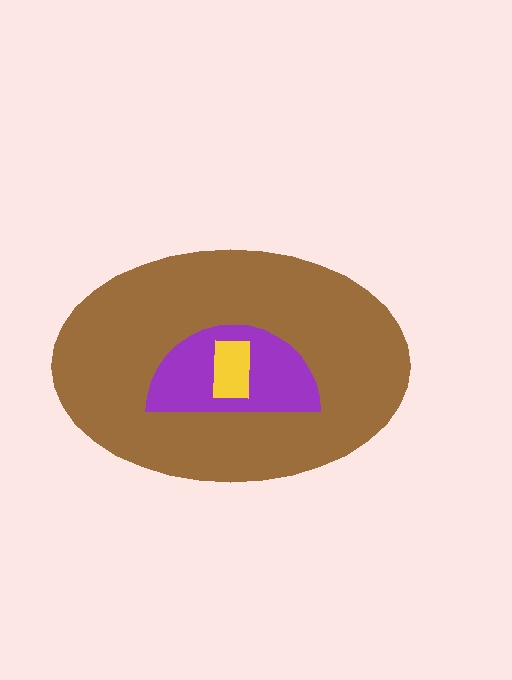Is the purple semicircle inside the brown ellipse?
Yes.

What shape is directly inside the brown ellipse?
The purple semicircle.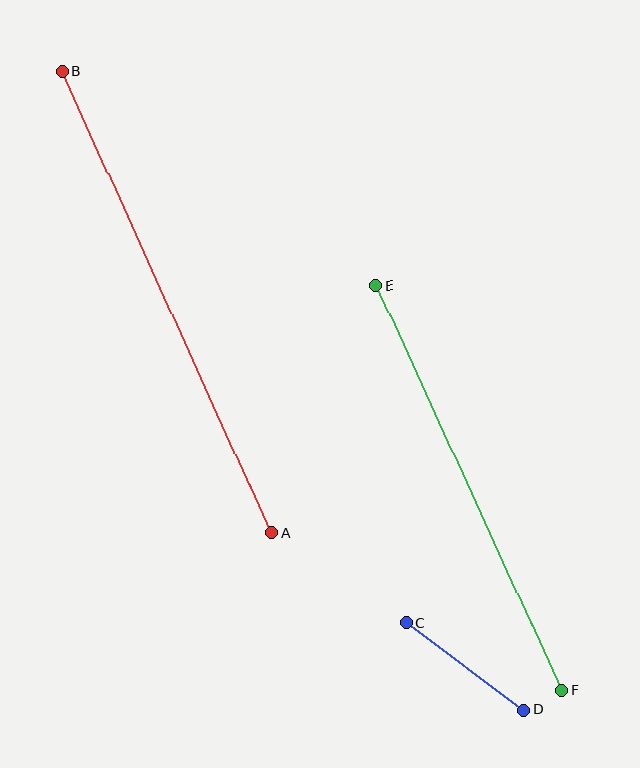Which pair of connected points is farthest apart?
Points A and B are farthest apart.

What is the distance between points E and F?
The distance is approximately 446 pixels.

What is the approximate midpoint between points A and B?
The midpoint is at approximately (167, 302) pixels.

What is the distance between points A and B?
The distance is approximately 507 pixels.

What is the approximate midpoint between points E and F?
The midpoint is at approximately (469, 488) pixels.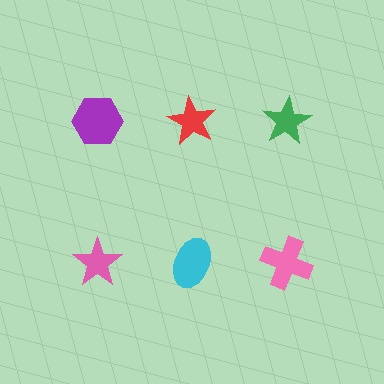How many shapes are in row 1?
3 shapes.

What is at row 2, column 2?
A cyan ellipse.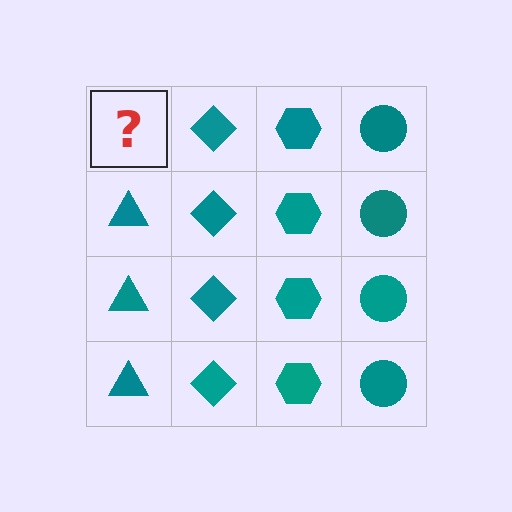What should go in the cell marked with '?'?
The missing cell should contain a teal triangle.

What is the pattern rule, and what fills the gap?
The rule is that each column has a consistent shape. The gap should be filled with a teal triangle.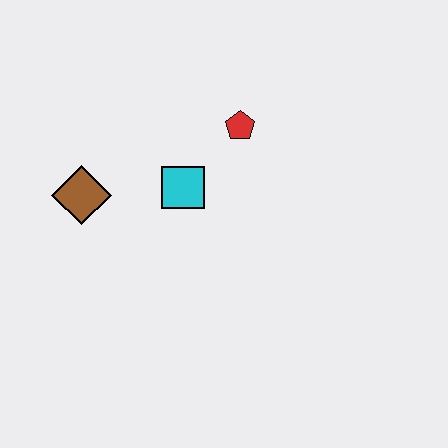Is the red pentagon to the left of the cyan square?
No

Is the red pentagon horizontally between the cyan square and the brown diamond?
No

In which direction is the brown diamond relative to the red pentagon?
The brown diamond is to the left of the red pentagon.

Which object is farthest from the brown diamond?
The red pentagon is farthest from the brown diamond.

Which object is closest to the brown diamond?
The cyan square is closest to the brown diamond.